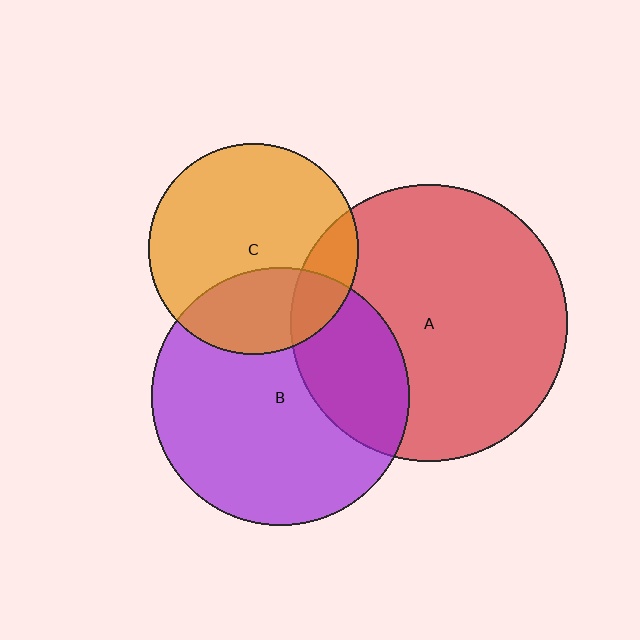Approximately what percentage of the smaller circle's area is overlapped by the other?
Approximately 30%.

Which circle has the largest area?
Circle A (red).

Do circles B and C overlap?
Yes.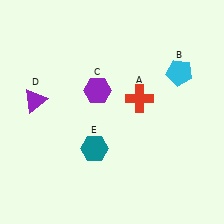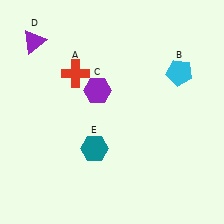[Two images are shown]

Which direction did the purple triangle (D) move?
The purple triangle (D) moved up.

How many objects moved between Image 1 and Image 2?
2 objects moved between the two images.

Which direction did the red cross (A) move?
The red cross (A) moved left.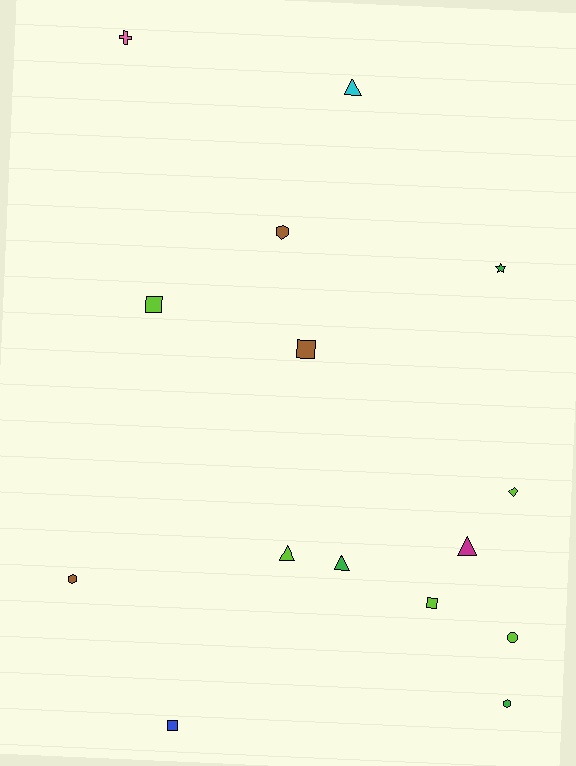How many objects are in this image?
There are 15 objects.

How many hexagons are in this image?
There are 3 hexagons.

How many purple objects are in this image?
There are no purple objects.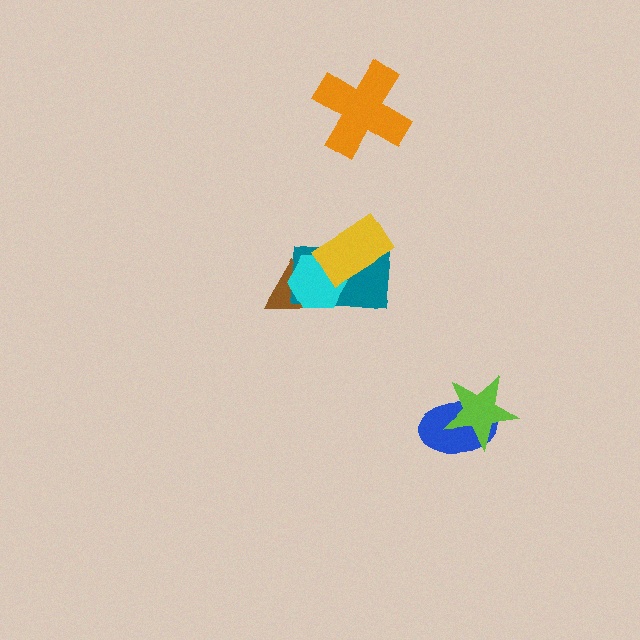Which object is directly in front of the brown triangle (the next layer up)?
The teal rectangle is directly in front of the brown triangle.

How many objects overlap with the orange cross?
0 objects overlap with the orange cross.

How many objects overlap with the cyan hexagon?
3 objects overlap with the cyan hexagon.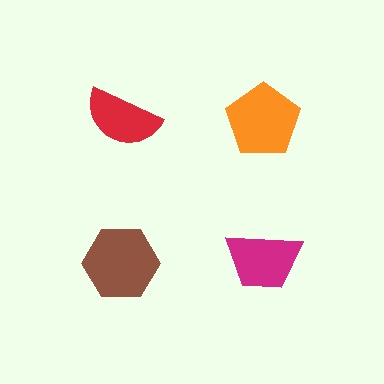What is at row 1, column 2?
An orange pentagon.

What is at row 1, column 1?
A red semicircle.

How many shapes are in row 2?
2 shapes.